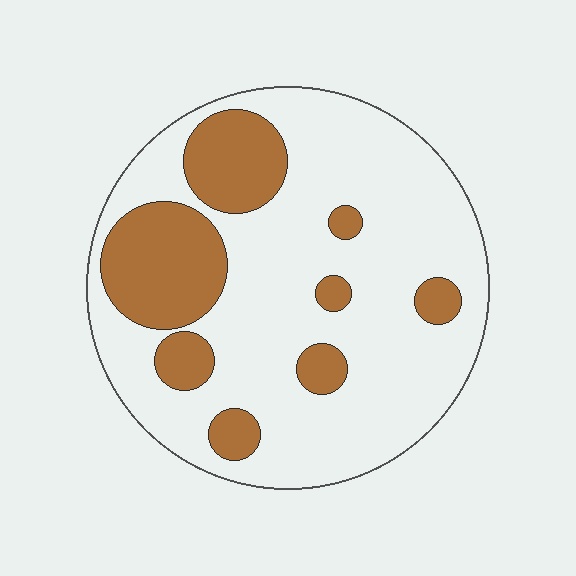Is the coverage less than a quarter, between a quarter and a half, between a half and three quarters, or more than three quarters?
Between a quarter and a half.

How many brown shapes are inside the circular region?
8.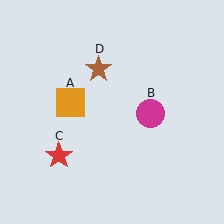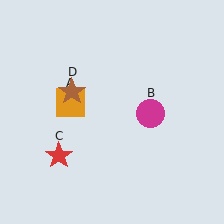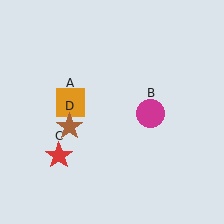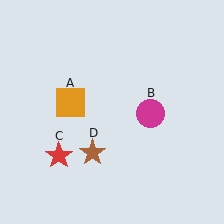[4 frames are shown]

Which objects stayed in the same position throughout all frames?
Orange square (object A) and magenta circle (object B) and red star (object C) remained stationary.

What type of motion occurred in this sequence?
The brown star (object D) rotated counterclockwise around the center of the scene.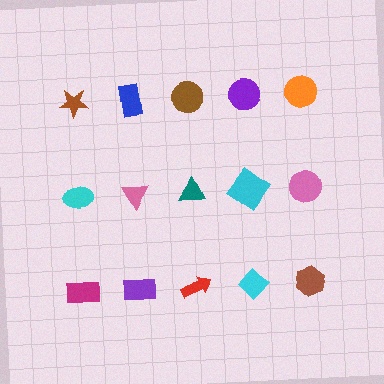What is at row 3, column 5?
A brown hexagon.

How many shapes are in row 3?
5 shapes.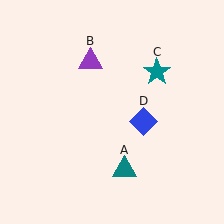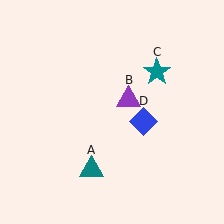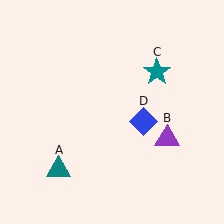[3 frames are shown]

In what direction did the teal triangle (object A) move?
The teal triangle (object A) moved left.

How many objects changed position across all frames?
2 objects changed position: teal triangle (object A), purple triangle (object B).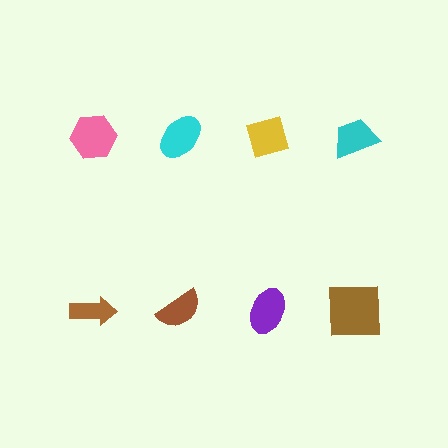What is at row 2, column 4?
A brown square.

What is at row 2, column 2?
A brown semicircle.